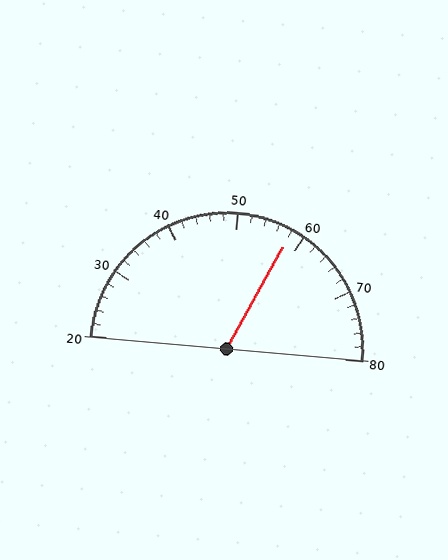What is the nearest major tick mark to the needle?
The nearest major tick mark is 60.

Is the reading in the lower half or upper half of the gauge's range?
The reading is in the upper half of the range (20 to 80).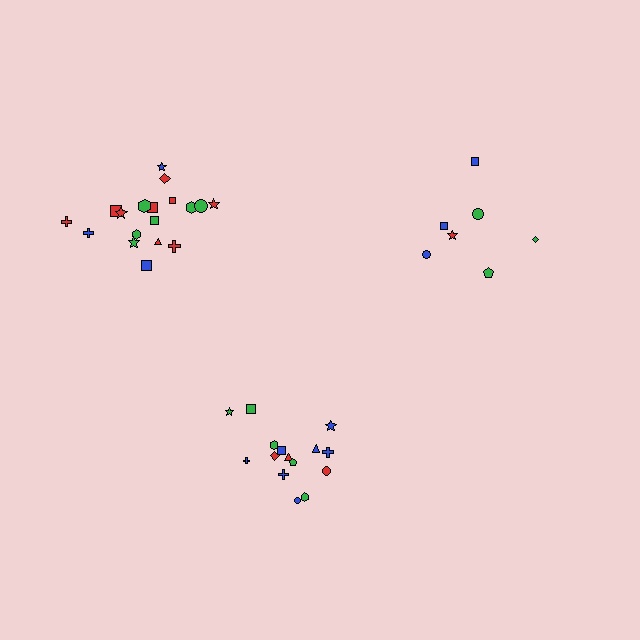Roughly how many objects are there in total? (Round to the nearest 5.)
Roughly 40 objects in total.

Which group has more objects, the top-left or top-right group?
The top-left group.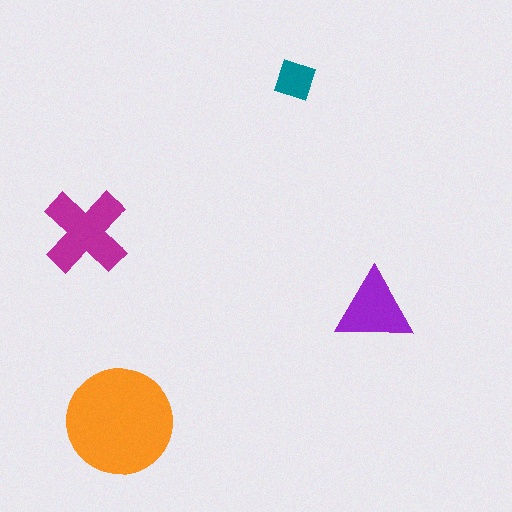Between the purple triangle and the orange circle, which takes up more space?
The orange circle.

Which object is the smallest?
The teal diamond.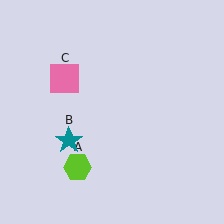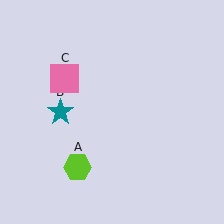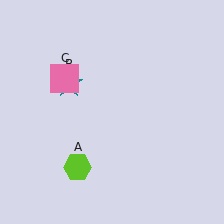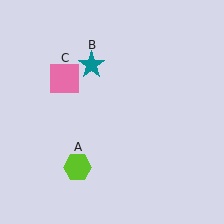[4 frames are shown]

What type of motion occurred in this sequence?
The teal star (object B) rotated clockwise around the center of the scene.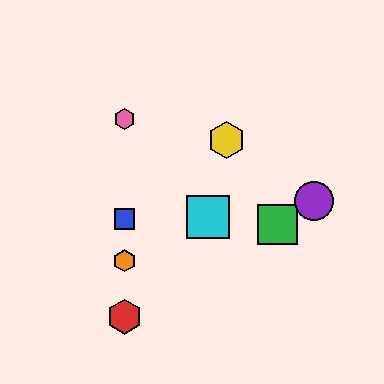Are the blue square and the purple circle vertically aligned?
No, the blue square is at x≈125 and the purple circle is at x≈314.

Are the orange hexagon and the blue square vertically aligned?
Yes, both are at x≈125.